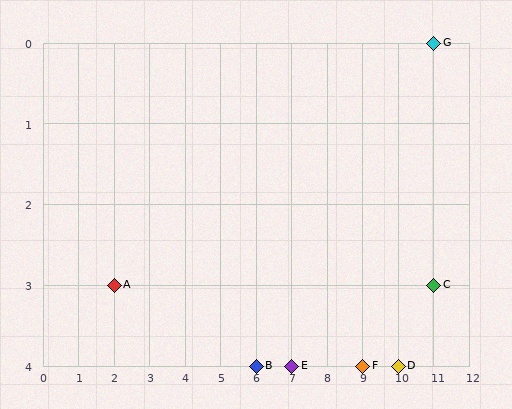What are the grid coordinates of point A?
Point A is at grid coordinates (2, 3).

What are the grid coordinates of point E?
Point E is at grid coordinates (7, 4).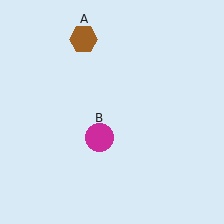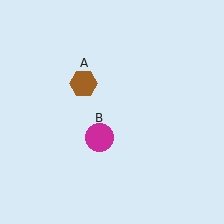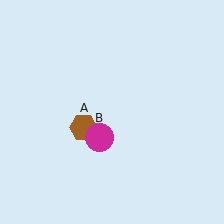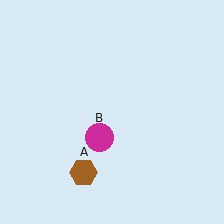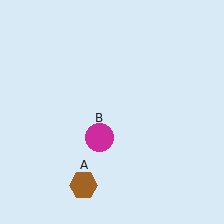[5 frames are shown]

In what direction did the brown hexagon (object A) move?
The brown hexagon (object A) moved down.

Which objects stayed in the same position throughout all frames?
Magenta circle (object B) remained stationary.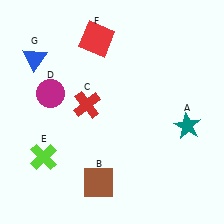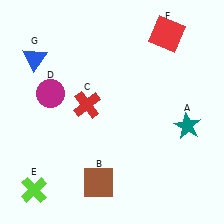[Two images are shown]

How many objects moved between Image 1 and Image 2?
2 objects moved between the two images.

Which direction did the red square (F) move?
The red square (F) moved right.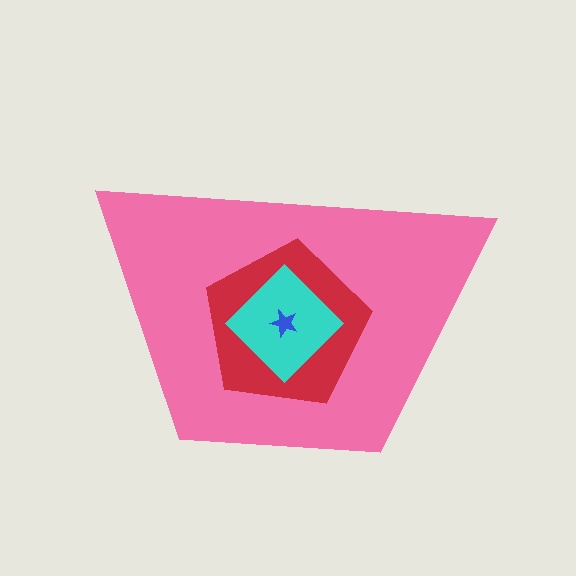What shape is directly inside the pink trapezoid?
The red pentagon.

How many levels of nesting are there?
4.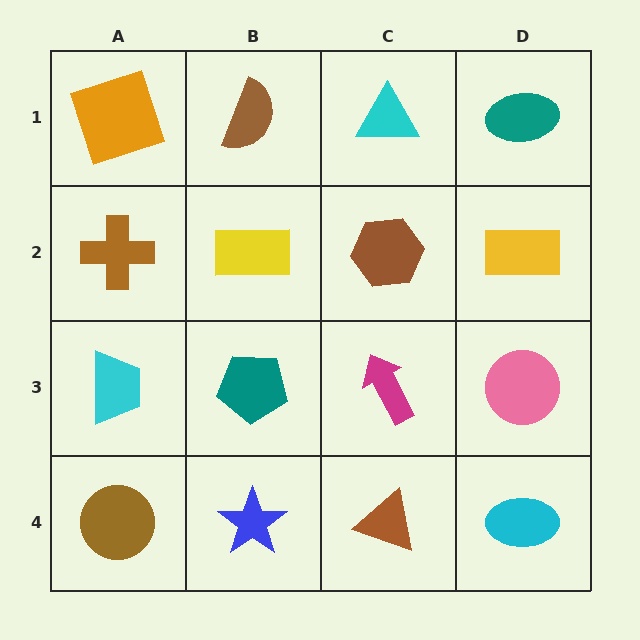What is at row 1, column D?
A teal ellipse.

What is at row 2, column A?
A brown cross.